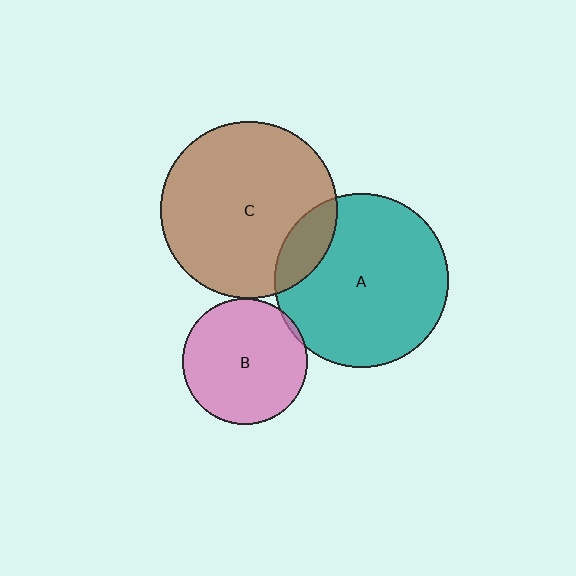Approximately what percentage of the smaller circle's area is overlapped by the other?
Approximately 15%.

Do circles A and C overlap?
Yes.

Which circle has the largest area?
Circle C (brown).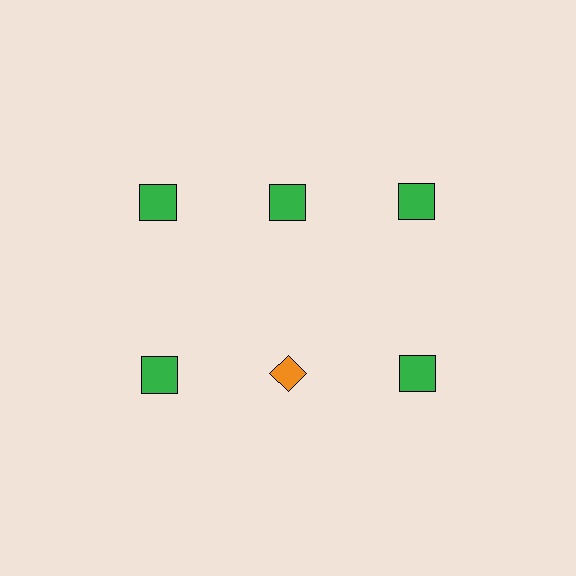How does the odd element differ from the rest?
It differs in both color (orange instead of green) and shape (diamond instead of square).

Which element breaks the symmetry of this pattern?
The orange diamond in the second row, second from left column breaks the symmetry. All other shapes are green squares.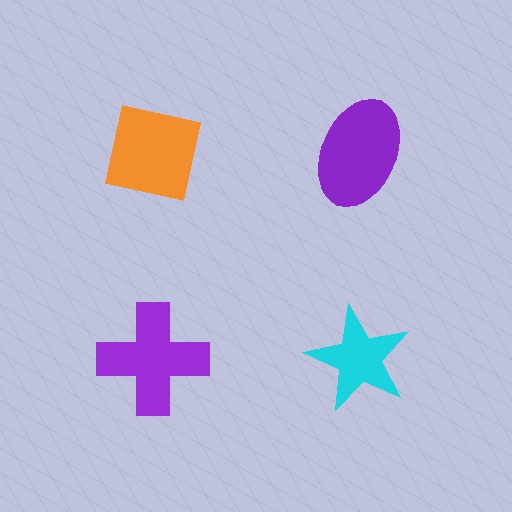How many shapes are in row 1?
2 shapes.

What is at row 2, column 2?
A cyan star.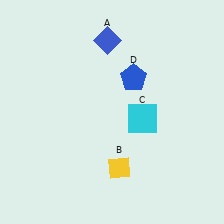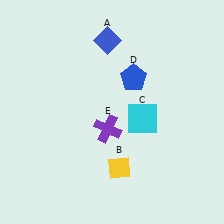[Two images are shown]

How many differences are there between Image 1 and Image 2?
There is 1 difference between the two images.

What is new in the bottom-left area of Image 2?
A purple cross (E) was added in the bottom-left area of Image 2.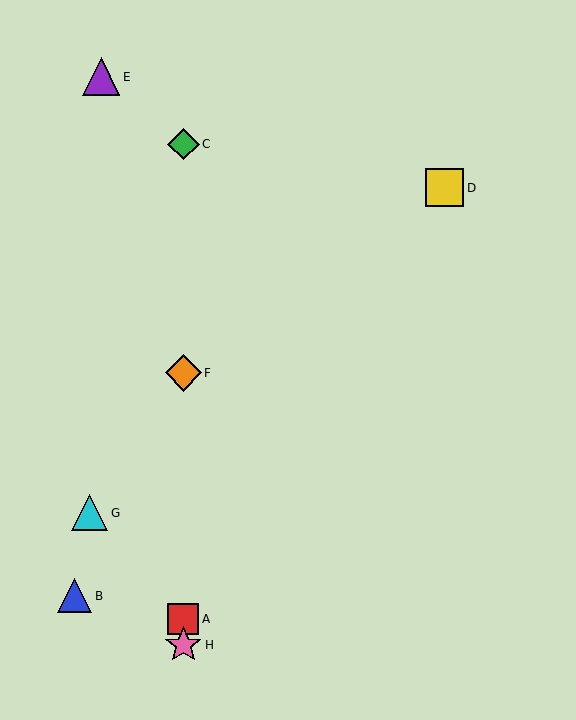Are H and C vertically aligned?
Yes, both are at x≈183.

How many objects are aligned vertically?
4 objects (A, C, F, H) are aligned vertically.